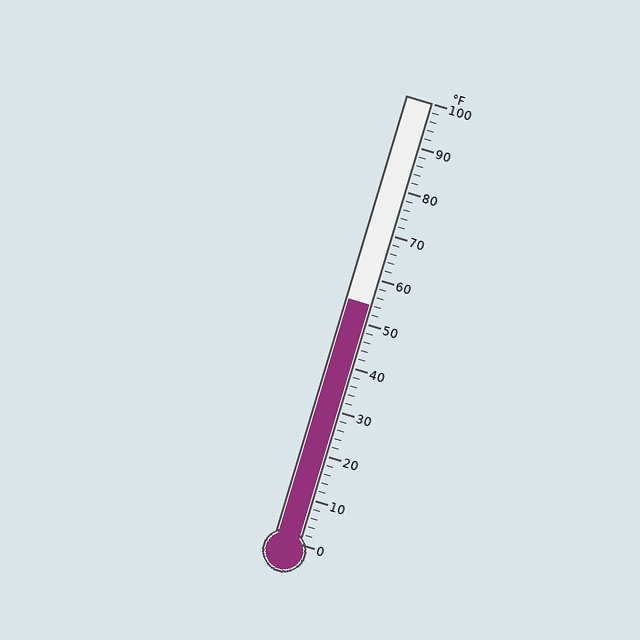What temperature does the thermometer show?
The thermometer shows approximately 54°F.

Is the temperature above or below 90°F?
The temperature is below 90°F.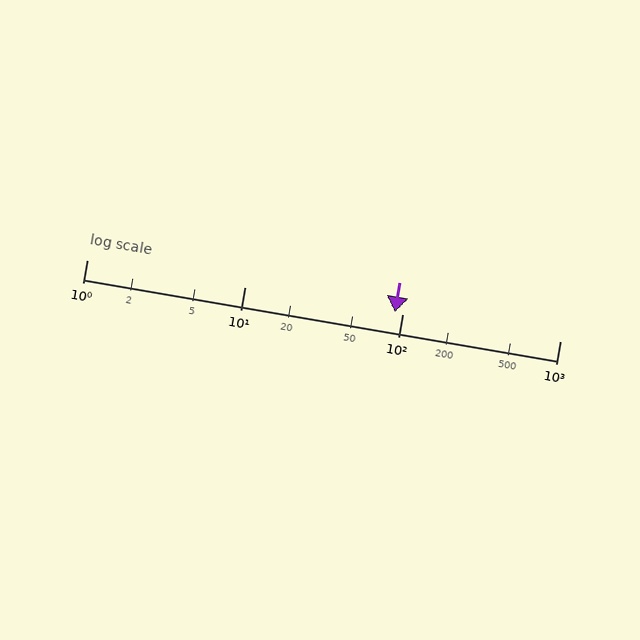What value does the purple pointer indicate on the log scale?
The pointer indicates approximately 90.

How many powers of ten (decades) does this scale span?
The scale spans 3 decades, from 1 to 1000.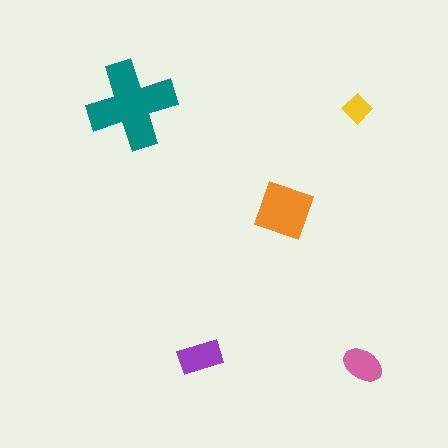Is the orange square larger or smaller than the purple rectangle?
Larger.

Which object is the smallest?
The yellow diamond.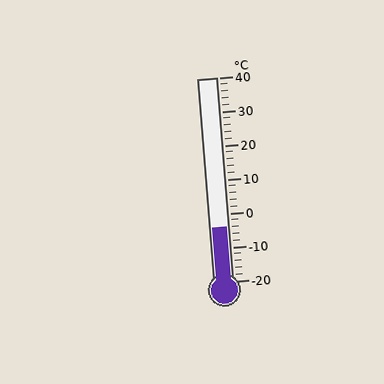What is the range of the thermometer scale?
The thermometer scale ranges from -20°C to 40°C.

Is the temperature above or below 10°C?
The temperature is below 10°C.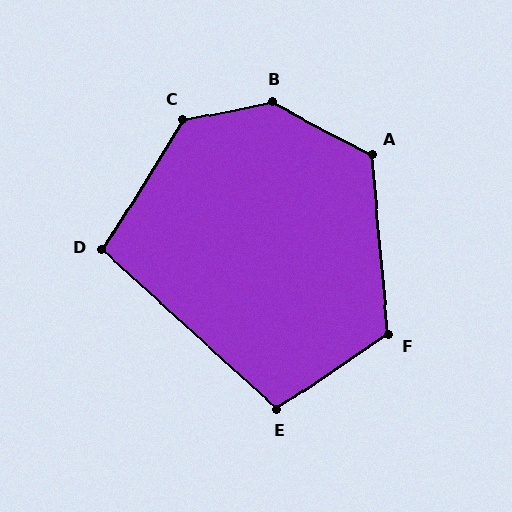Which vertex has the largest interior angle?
B, at approximately 141 degrees.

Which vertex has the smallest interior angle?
D, at approximately 100 degrees.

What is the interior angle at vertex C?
Approximately 133 degrees (obtuse).